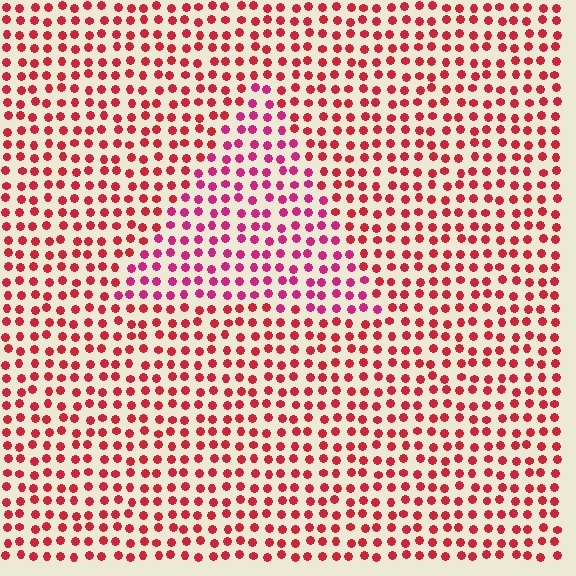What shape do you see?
I see a triangle.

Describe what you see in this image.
The image is filled with small red elements in a uniform arrangement. A triangle-shaped region is visible where the elements are tinted to a slightly different hue, forming a subtle color boundary.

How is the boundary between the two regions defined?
The boundary is defined purely by a slight shift in hue (about 27 degrees). Spacing, size, and orientation are identical on both sides.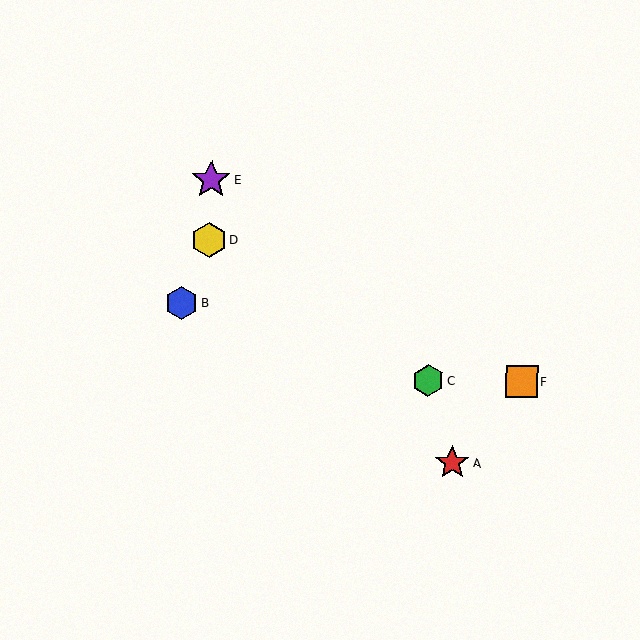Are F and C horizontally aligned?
Yes, both are at y≈381.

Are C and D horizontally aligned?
No, C is at y≈381 and D is at y≈240.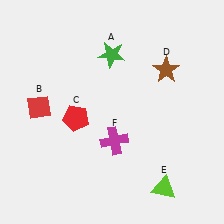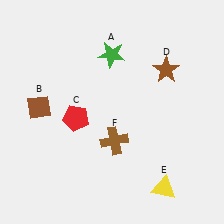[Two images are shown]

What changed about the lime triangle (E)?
In Image 1, E is lime. In Image 2, it changed to yellow.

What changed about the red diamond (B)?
In Image 1, B is red. In Image 2, it changed to brown.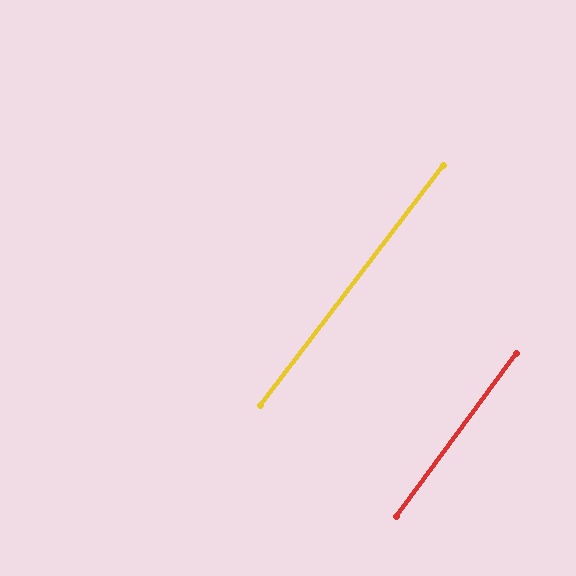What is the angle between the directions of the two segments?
Approximately 1 degree.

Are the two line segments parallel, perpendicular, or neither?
Parallel — their directions differ by only 0.8°.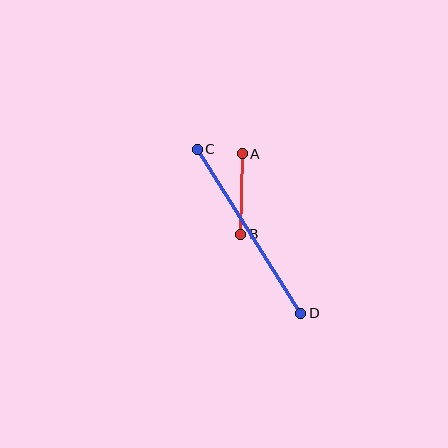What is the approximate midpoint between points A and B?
The midpoint is at approximately (241, 194) pixels.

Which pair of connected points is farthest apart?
Points C and D are farthest apart.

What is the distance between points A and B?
The distance is approximately 80 pixels.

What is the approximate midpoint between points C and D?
The midpoint is at approximately (249, 231) pixels.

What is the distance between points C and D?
The distance is approximately 194 pixels.